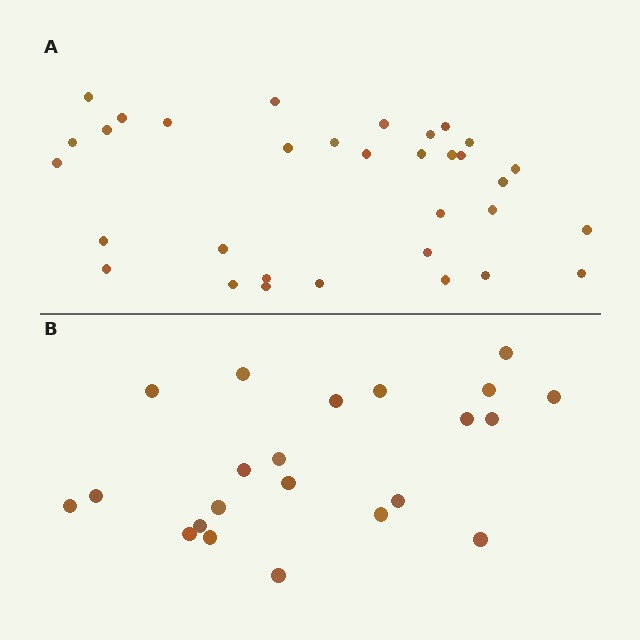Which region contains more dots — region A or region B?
Region A (the top region) has more dots.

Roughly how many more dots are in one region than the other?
Region A has roughly 12 or so more dots than region B.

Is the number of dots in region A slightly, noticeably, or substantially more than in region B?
Region A has substantially more. The ratio is roughly 1.5 to 1.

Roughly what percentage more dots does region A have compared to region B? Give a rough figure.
About 50% more.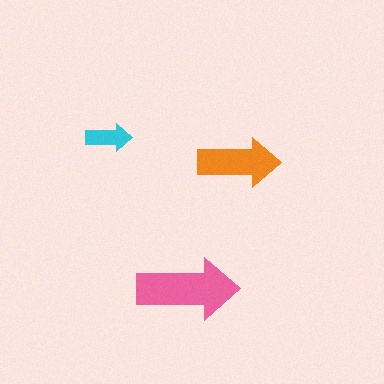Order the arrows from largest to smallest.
the pink one, the orange one, the cyan one.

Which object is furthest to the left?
The cyan arrow is leftmost.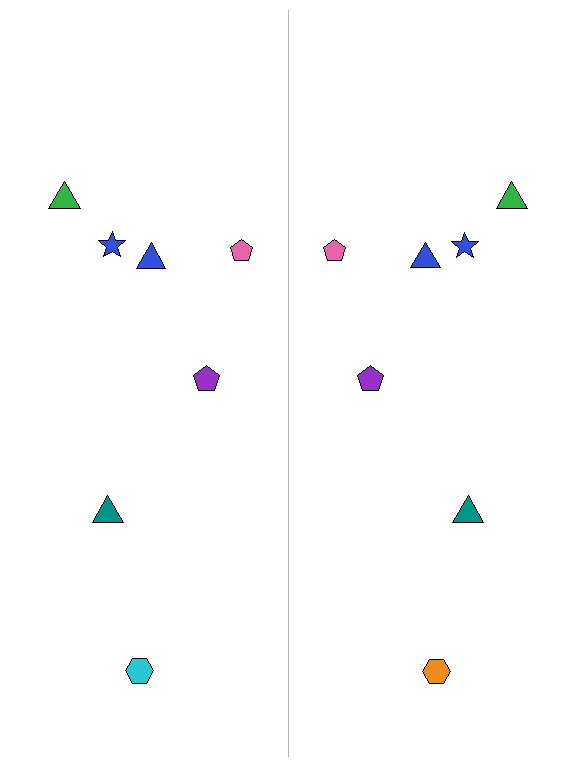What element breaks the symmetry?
The orange hexagon on the right side breaks the symmetry — its mirror counterpart is cyan.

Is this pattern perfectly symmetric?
No, the pattern is not perfectly symmetric. The orange hexagon on the right side breaks the symmetry — its mirror counterpart is cyan.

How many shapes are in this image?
There are 14 shapes in this image.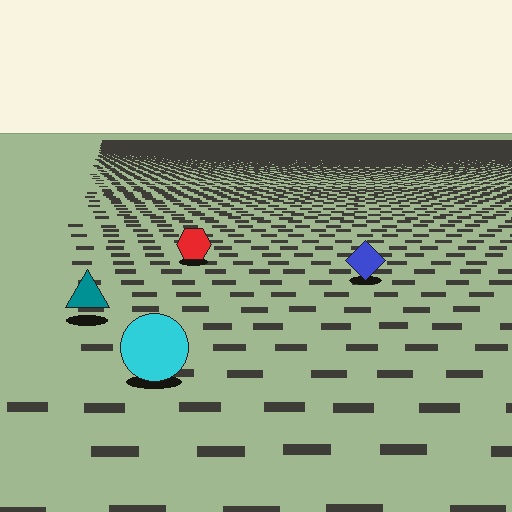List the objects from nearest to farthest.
From nearest to farthest: the cyan circle, the teal triangle, the blue diamond, the red hexagon.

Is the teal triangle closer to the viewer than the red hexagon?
Yes. The teal triangle is closer — you can tell from the texture gradient: the ground texture is coarser near it.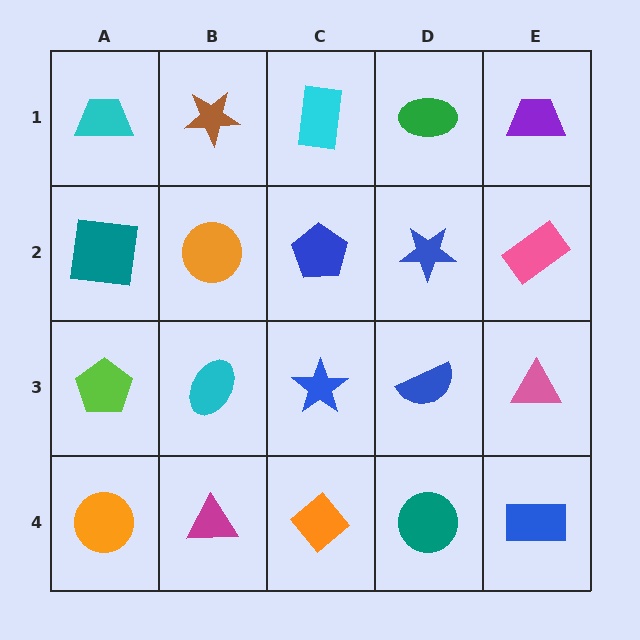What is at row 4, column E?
A blue rectangle.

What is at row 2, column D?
A blue star.